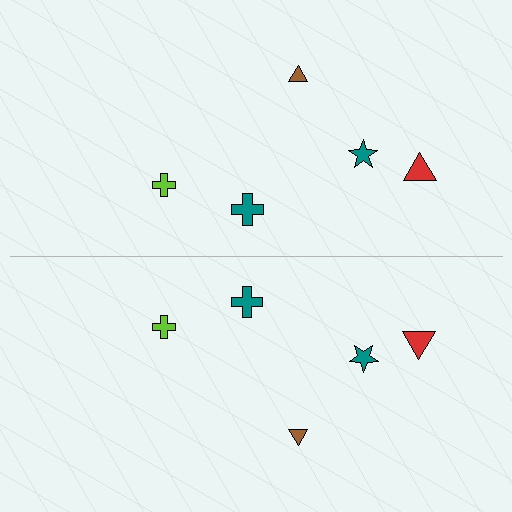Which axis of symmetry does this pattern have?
The pattern has a horizontal axis of symmetry running through the center of the image.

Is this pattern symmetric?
Yes, this pattern has bilateral (reflection) symmetry.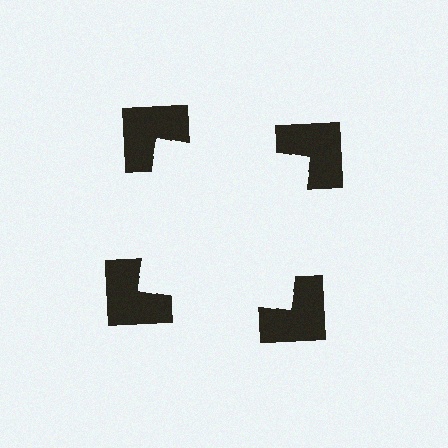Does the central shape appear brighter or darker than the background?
It typically appears slightly brighter than the background, even though no actual brightness change is drawn.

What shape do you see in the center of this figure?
An illusory square — its edges are inferred from the aligned wedge cuts in the notched squares, not physically drawn.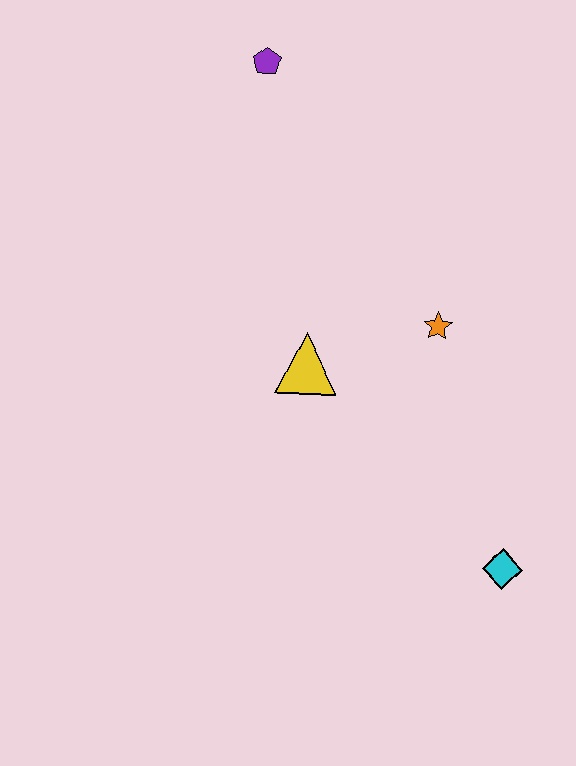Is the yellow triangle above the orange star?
No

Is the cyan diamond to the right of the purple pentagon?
Yes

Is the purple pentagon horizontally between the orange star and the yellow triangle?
No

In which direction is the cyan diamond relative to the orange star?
The cyan diamond is below the orange star.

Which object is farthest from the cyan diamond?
The purple pentagon is farthest from the cyan diamond.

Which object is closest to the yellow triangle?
The orange star is closest to the yellow triangle.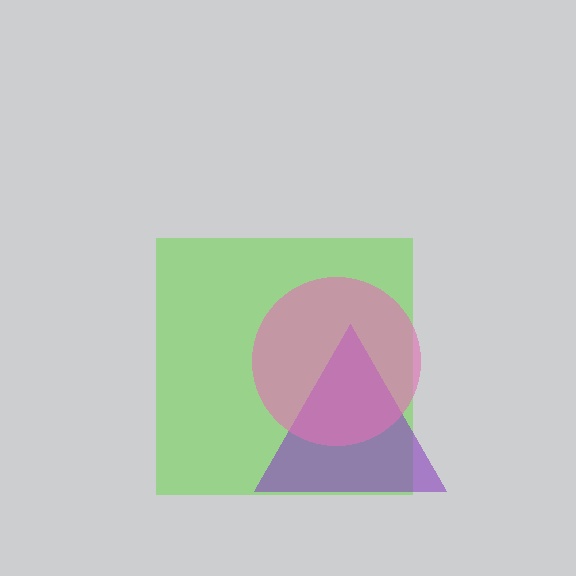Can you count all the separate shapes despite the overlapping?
Yes, there are 3 separate shapes.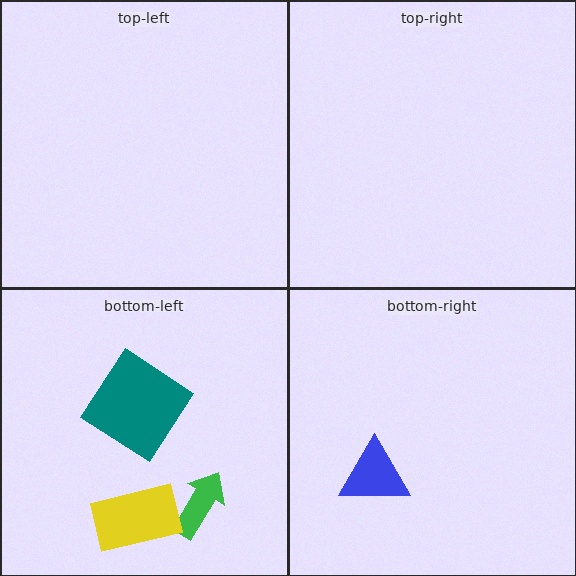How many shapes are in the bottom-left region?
3.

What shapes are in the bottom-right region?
The blue triangle.